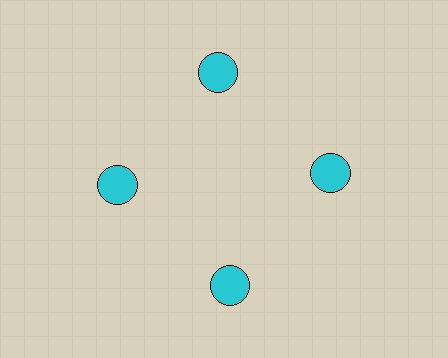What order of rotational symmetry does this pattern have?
This pattern has 4-fold rotational symmetry.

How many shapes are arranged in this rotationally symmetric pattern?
There are 4 shapes, arranged in 4 groups of 1.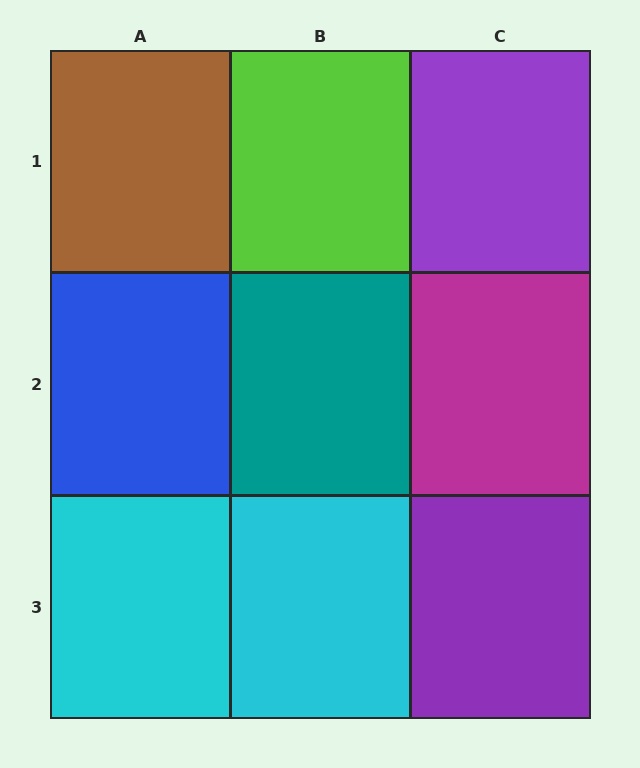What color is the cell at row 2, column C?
Magenta.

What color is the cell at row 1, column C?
Purple.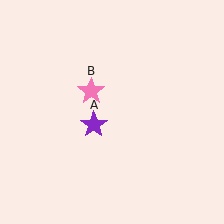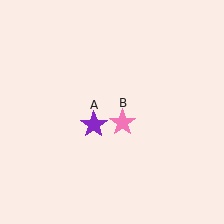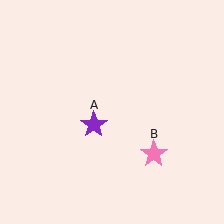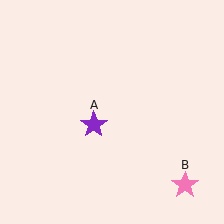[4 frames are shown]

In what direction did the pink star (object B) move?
The pink star (object B) moved down and to the right.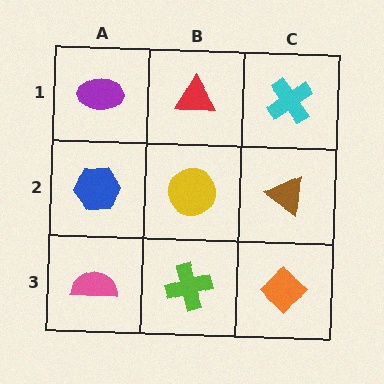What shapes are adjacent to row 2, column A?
A purple ellipse (row 1, column A), a pink semicircle (row 3, column A), a yellow circle (row 2, column B).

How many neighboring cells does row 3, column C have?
2.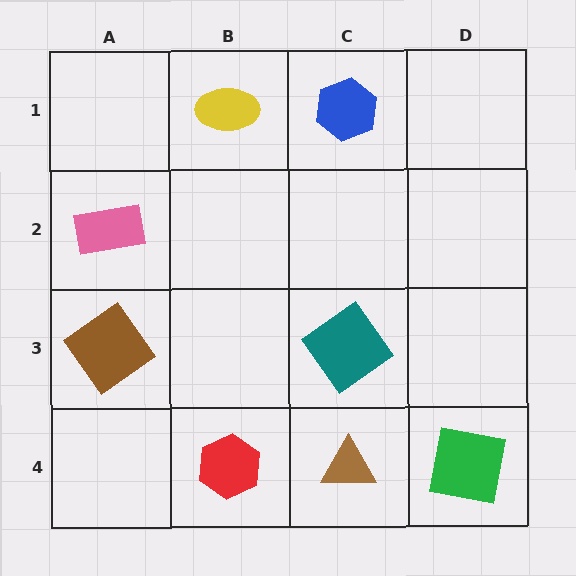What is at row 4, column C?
A brown triangle.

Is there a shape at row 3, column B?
No, that cell is empty.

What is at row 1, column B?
A yellow ellipse.